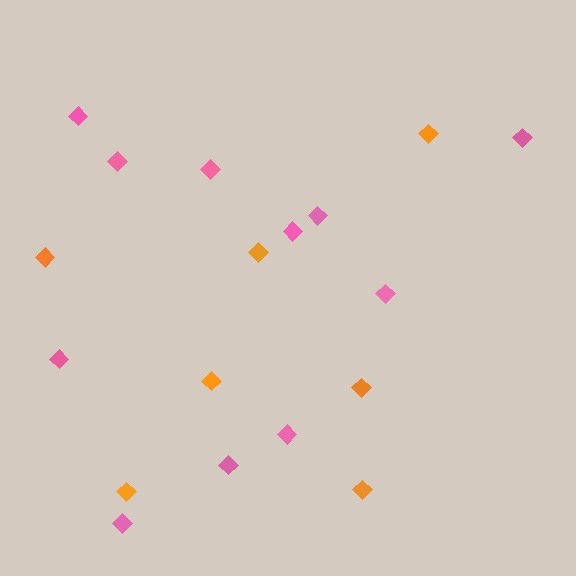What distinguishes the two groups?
There are 2 groups: one group of pink diamonds (11) and one group of orange diamonds (7).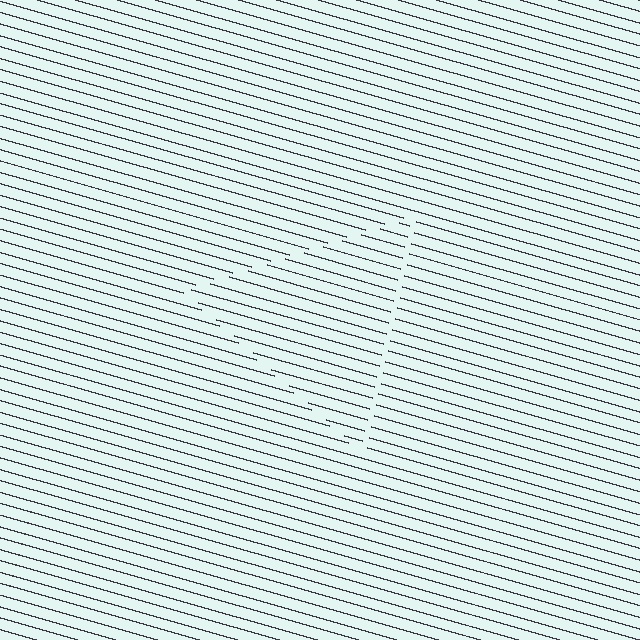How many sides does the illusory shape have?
3 sides — the line-ends trace a triangle.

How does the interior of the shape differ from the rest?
The interior of the shape contains the same grating, shifted by half a period — the contour is defined by the phase discontinuity where line-ends from the inner and outer gratings abut.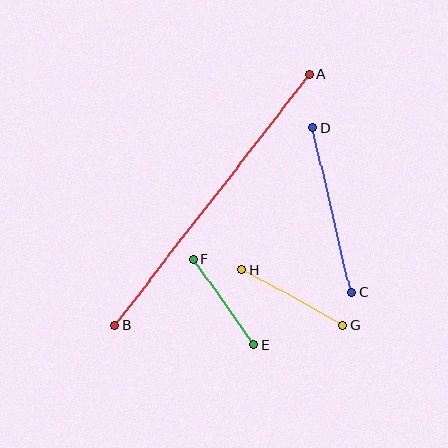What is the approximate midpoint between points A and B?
The midpoint is at approximately (212, 200) pixels.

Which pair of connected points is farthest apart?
Points A and B are farthest apart.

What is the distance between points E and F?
The distance is approximately 104 pixels.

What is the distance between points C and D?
The distance is approximately 169 pixels.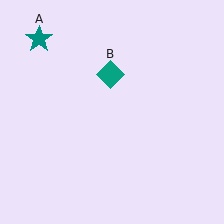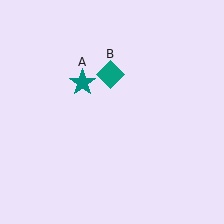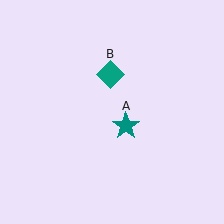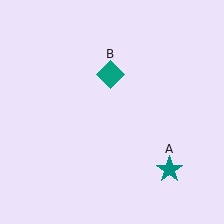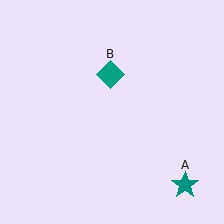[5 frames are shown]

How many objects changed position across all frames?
1 object changed position: teal star (object A).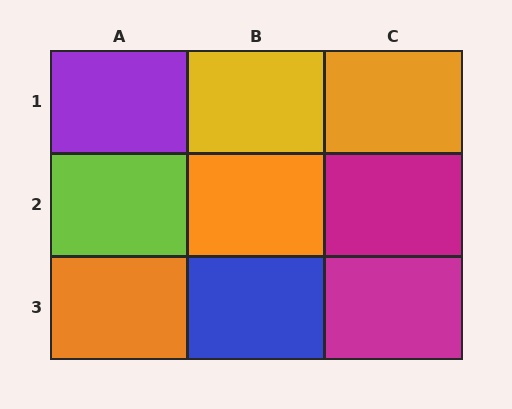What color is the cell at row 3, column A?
Orange.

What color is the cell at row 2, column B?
Orange.